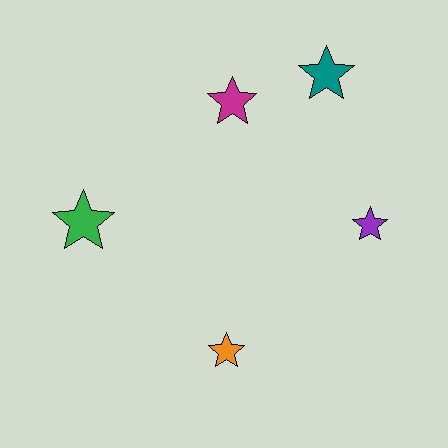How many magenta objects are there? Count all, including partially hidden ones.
There is 1 magenta object.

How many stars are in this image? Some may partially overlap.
There are 5 stars.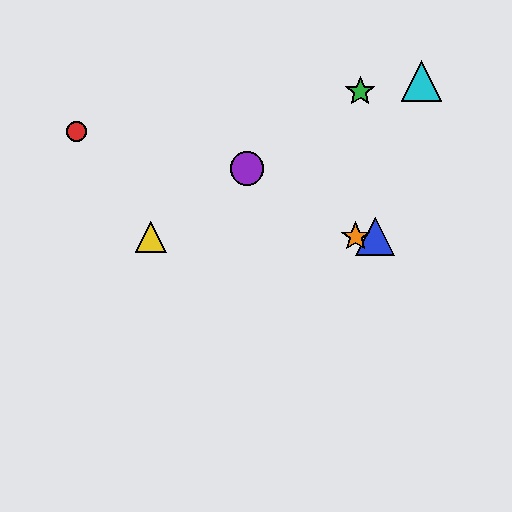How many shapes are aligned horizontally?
3 shapes (the blue triangle, the yellow triangle, the orange star) are aligned horizontally.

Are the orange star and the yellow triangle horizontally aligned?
Yes, both are at y≈237.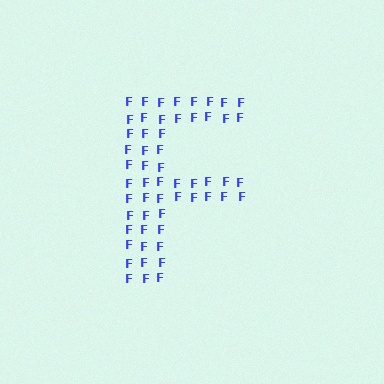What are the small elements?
The small elements are letter F's.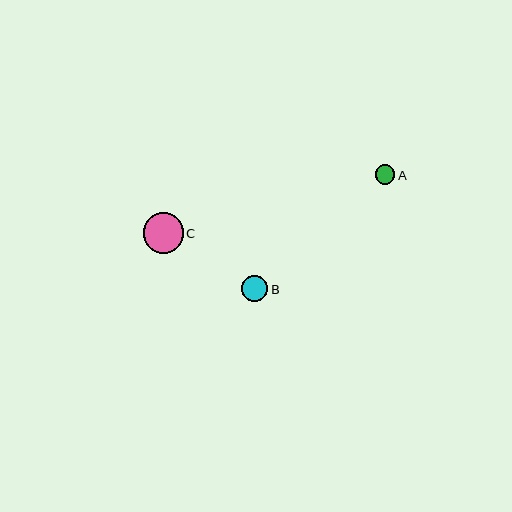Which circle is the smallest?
Circle A is the smallest with a size of approximately 20 pixels.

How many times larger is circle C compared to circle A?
Circle C is approximately 2.0 times the size of circle A.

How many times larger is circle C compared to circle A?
Circle C is approximately 2.0 times the size of circle A.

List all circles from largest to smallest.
From largest to smallest: C, B, A.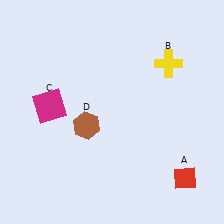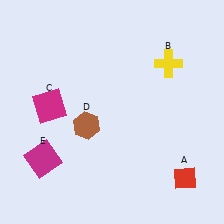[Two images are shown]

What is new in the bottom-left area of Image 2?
A magenta square (E) was added in the bottom-left area of Image 2.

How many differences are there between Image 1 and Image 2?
There is 1 difference between the two images.